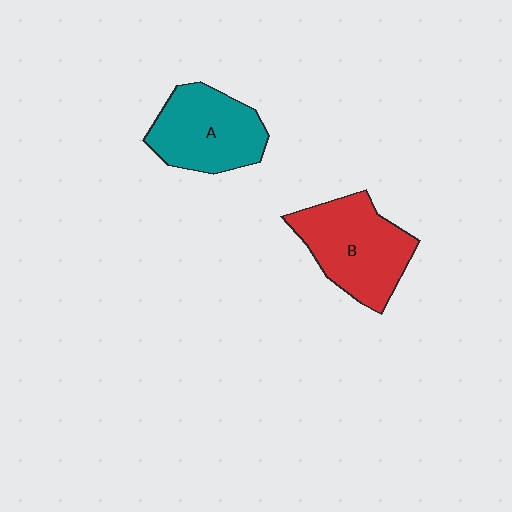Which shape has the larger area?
Shape B (red).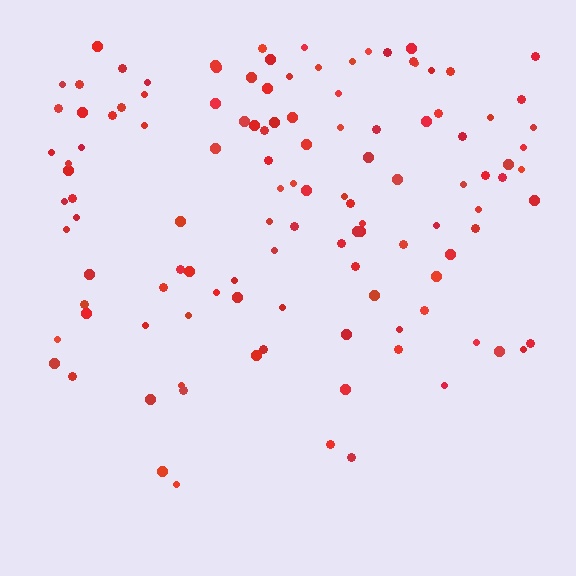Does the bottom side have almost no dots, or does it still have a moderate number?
Still a moderate number, just noticeably fewer than the top.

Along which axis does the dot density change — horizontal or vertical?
Vertical.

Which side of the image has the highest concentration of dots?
The top.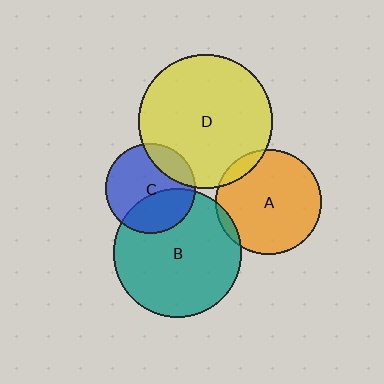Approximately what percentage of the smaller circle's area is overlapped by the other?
Approximately 20%.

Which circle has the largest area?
Circle D (yellow).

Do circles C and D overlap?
Yes.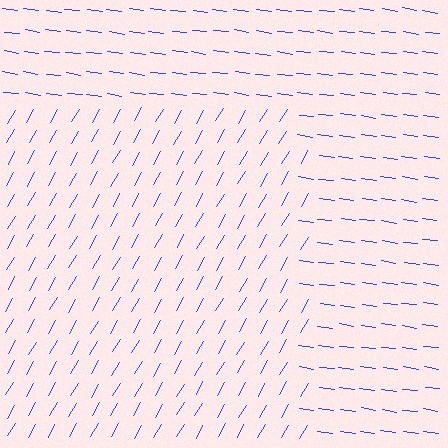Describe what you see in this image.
The image is filled with small blue line segments. A rectangle region in the image has lines oriented differently from the surrounding lines, creating a visible texture boundary.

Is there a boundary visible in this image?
Yes, there is a texture boundary formed by a change in line orientation.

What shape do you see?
I see a rectangle.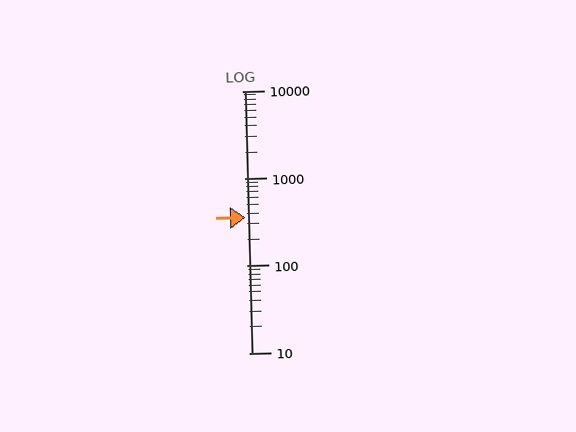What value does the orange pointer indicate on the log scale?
The pointer indicates approximately 360.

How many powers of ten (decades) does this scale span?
The scale spans 3 decades, from 10 to 10000.